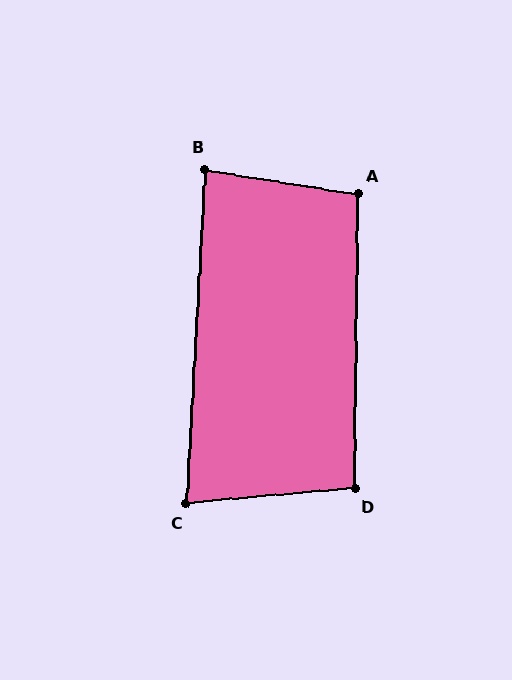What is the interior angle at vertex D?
Approximately 96 degrees (obtuse).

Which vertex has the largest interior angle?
A, at approximately 98 degrees.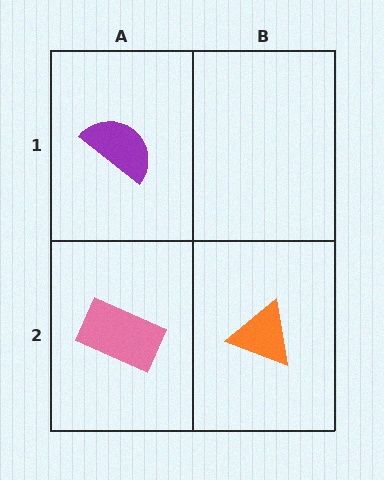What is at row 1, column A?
A purple semicircle.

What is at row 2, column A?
A pink rectangle.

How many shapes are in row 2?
2 shapes.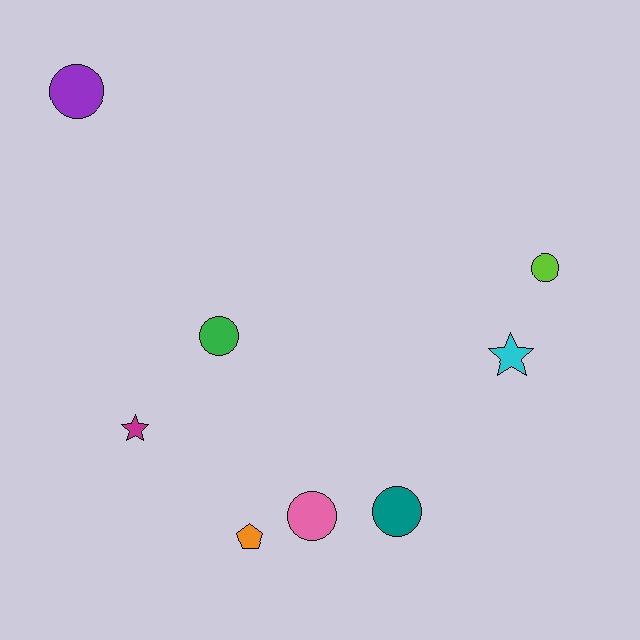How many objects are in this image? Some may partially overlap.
There are 8 objects.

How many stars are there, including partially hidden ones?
There are 2 stars.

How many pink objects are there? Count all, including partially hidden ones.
There is 1 pink object.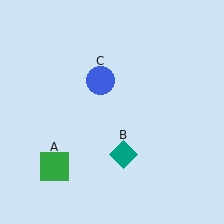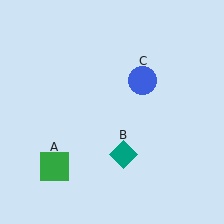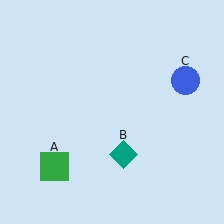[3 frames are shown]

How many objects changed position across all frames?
1 object changed position: blue circle (object C).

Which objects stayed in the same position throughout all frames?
Green square (object A) and teal diamond (object B) remained stationary.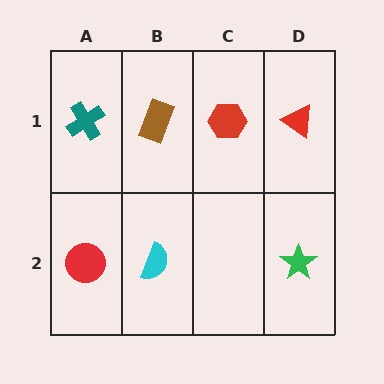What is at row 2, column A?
A red circle.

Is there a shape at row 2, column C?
No, that cell is empty.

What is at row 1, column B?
A brown rectangle.